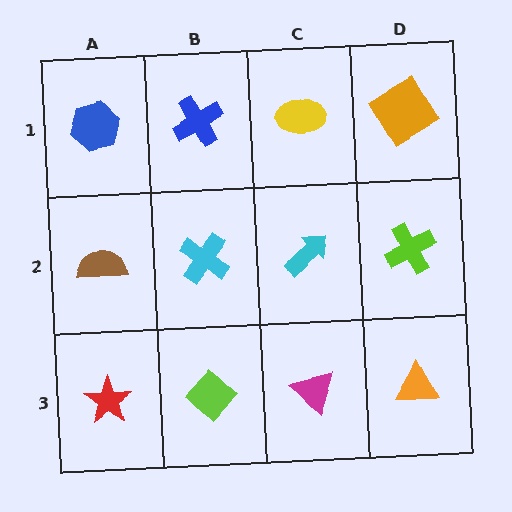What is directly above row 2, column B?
A blue cross.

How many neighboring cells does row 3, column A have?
2.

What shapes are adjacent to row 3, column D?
A lime cross (row 2, column D), a magenta triangle (row 3, column C).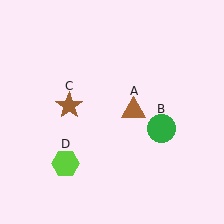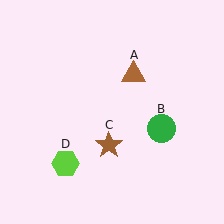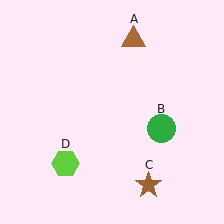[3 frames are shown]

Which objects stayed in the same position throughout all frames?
Green circle (object B) and lime hexagon (object D) remained stationary.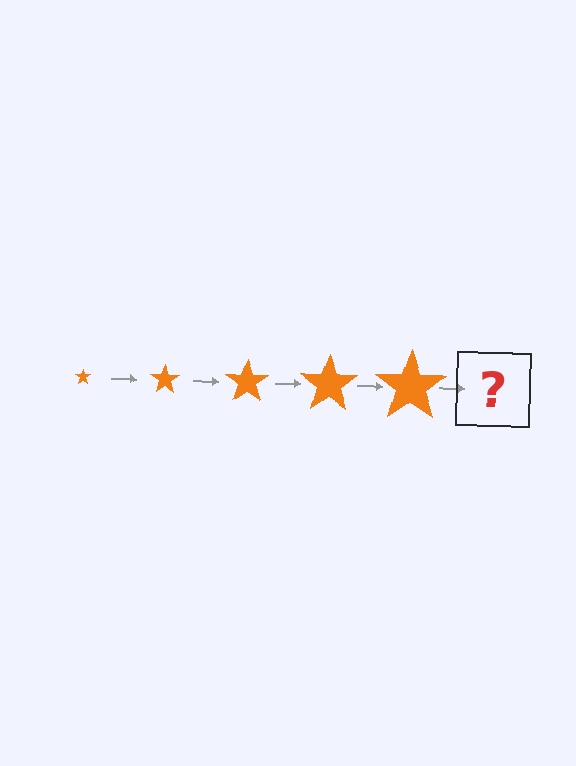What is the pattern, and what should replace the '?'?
The pattern is that the star gets progressively larger each step. The '?' should be an orange star, larger than the previous one.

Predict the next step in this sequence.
The next step is an orange star, larger than the previous one.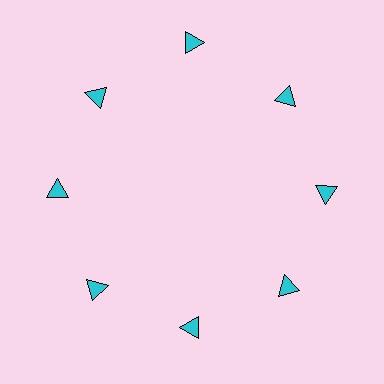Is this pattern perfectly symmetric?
No. The 8 cyan triangles are arranged in a ring, but one element near the 12 o'clock position is pushed outward from the center, breaking the 8-fold rotational symmetry.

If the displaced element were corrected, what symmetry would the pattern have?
It would have 8-fold rotational symmetry — the pattern would map onto itself every 45 degrees.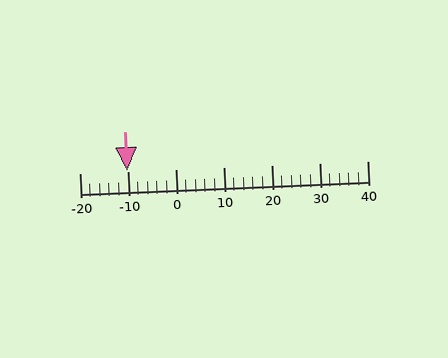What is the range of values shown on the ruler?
The ruler shows values from -20 to 40.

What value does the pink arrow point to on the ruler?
The pink arrow points to approximately -10.